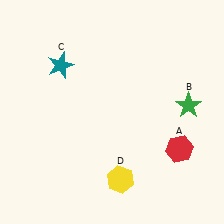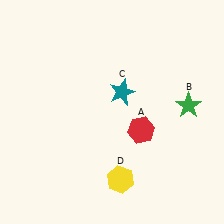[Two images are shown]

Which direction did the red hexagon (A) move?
The red hexagon (A) moved left.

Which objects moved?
The objects that moved are: the red hexagon (A), the teal star (C).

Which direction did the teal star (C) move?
The teal star (C) moved right.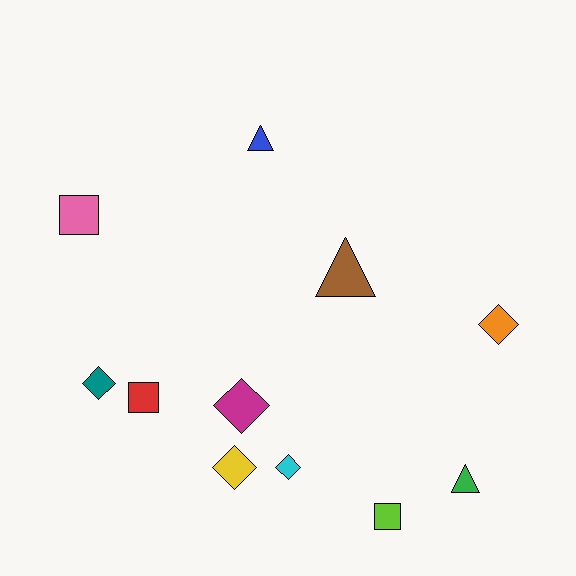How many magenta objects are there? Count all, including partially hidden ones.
There is 1 magenta object.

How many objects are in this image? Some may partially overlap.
There are 11 objects.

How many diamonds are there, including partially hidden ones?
There are 5 diamonds.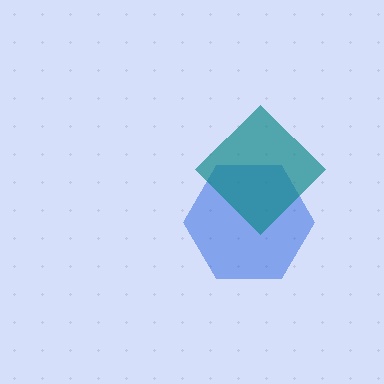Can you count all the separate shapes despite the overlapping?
Yes, there are 2 separate shapes.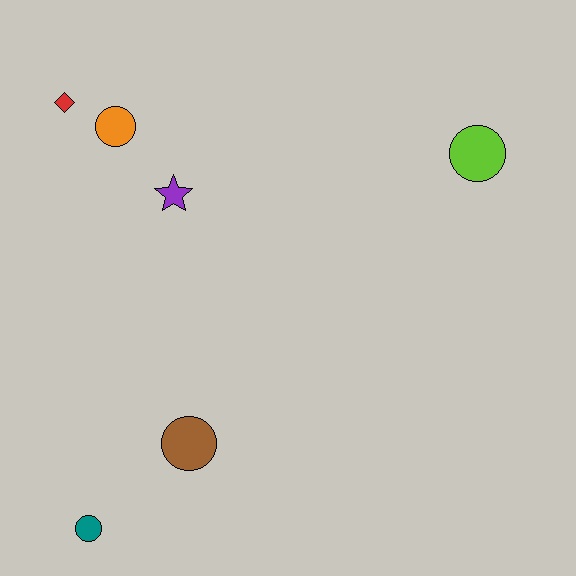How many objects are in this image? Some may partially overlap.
There are 6 objects.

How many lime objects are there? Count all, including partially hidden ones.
There is 1 lime object.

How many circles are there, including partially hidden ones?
There are 4 circles.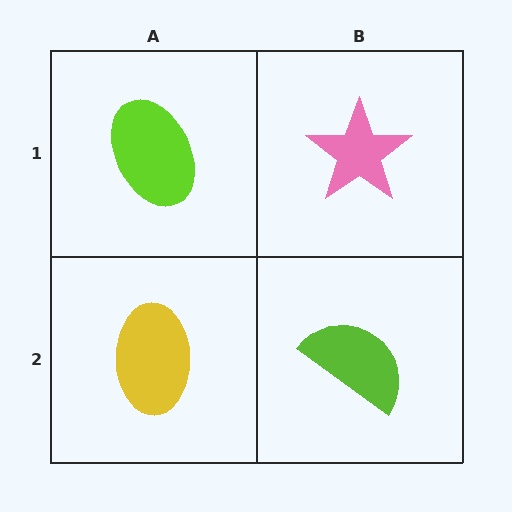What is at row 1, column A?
A lime ellipse.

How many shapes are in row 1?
2 shapes.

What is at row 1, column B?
A pink star.